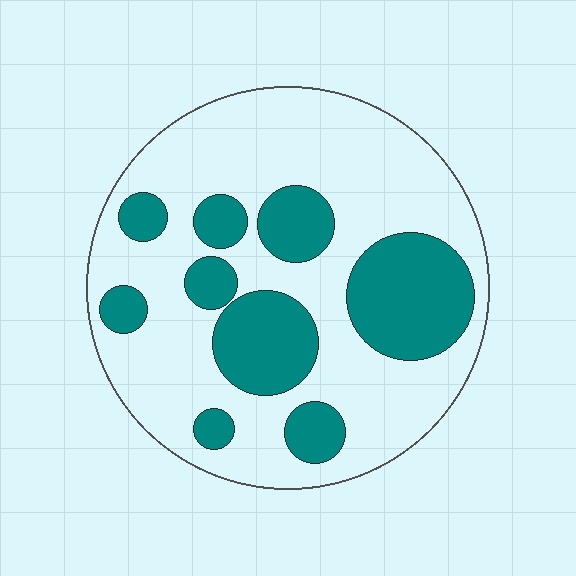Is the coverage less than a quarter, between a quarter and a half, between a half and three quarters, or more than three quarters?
Between a quarter and a half.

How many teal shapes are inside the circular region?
9.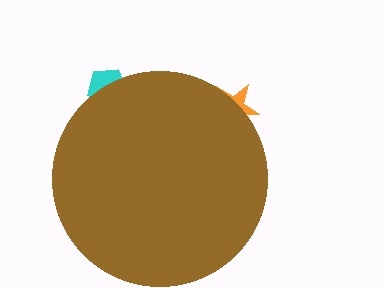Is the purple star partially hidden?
Yes, the purple star is partially hidden behind the brown circle.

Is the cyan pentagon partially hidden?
Yes, the cyan pentagon is partially hidden behind the brown circle.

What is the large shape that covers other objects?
A brown circle.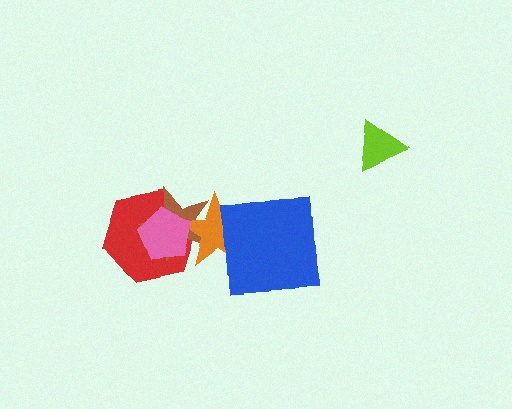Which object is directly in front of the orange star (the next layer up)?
The pink pentagon is directly in front of the orange star.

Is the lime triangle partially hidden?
No, no other shape covers it.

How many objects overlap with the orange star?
4 objects overlap with the orange star.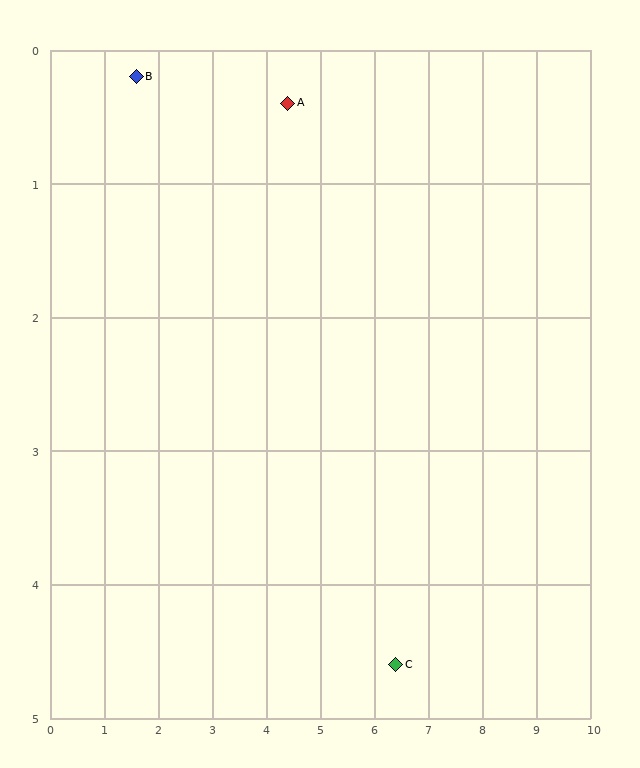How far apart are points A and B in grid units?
Points A and B are about 2.8 grid units apart.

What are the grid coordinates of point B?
Point B is at approximately (1.6, 0.2).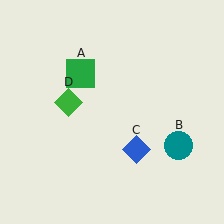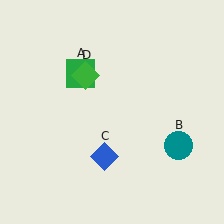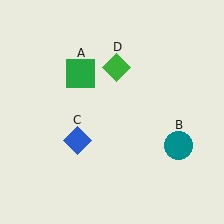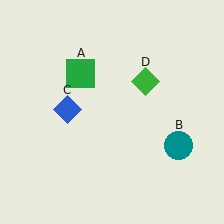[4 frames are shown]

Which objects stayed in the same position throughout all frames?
Green square (object A) and teal circle (object B) remained stationary.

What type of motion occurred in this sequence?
The blue diamond (object C), green diamond (object D) rotated clockwise around the center of the scene.